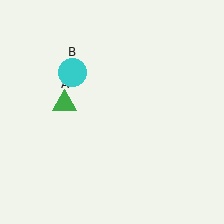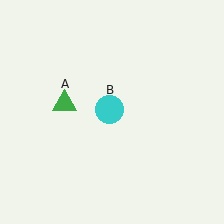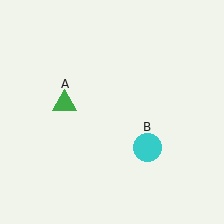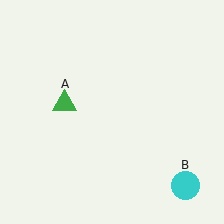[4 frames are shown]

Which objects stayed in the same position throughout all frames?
Green triangle (object A) remained stationary.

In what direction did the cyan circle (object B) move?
The cyan circle (object B) moved down and to the right.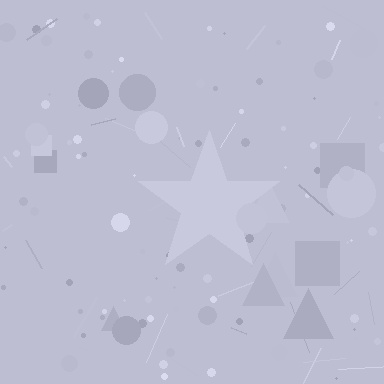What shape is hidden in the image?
A star is hidden in the image.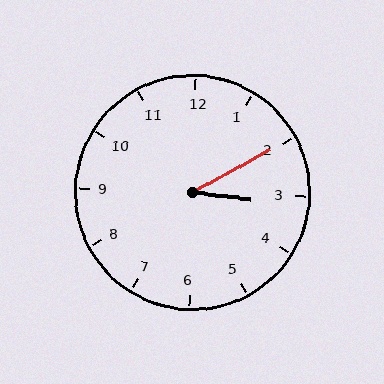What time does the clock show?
3:10.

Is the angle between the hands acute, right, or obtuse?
It is acute.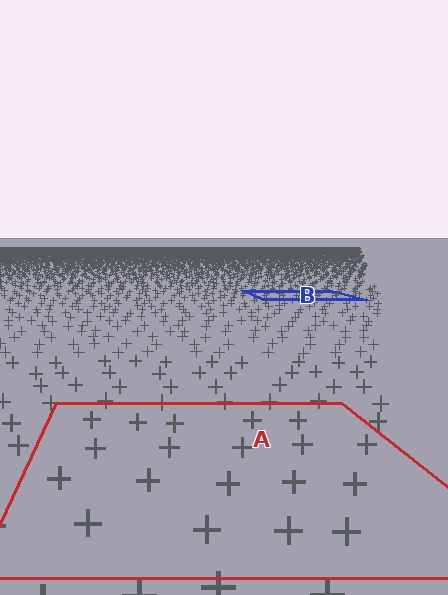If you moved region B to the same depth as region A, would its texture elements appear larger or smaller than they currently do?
They would appear larger. At a closer depth, the same texture elements are projected at a bigger on-screen size.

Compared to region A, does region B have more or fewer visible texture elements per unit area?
Region B has more texture elements per unit area — they are packed more densely because it is farther away.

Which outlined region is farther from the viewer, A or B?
Region B is farther from the viewer — the texture elements inside it appear smaller and more densely packed.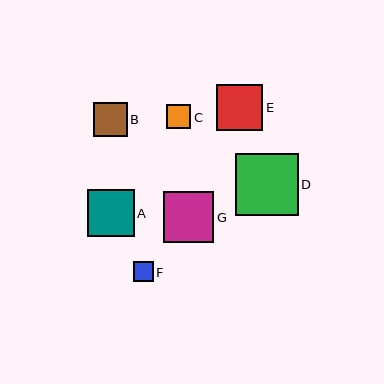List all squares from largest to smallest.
From largest to smallest: D, G, A, E, B, C, F.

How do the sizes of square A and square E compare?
Square A and square E are approximately the same size.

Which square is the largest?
Square D is the largest with a size of approximately 63 pixels.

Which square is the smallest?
Square F is the smallest with a size of approximately 20 pixels.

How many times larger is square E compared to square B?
Square E is approximately 1.4 times the size of square B.